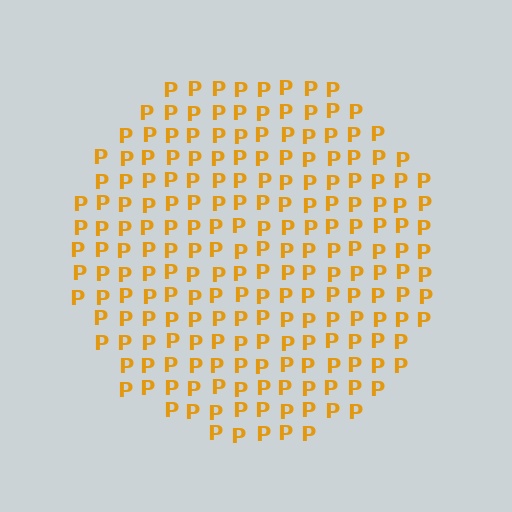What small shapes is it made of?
It is made of small letter P's.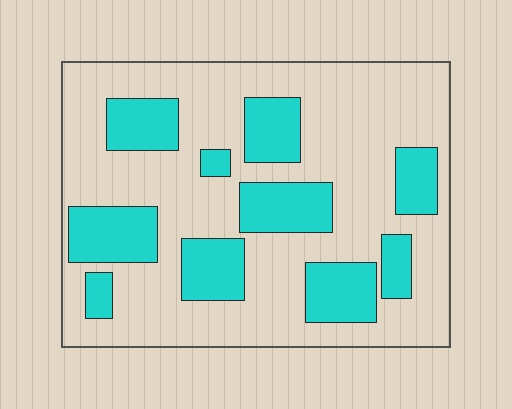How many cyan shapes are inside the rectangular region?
10.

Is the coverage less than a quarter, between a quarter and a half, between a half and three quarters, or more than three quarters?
Between a quarter and a half.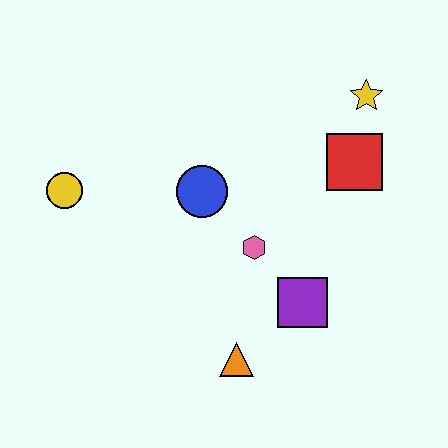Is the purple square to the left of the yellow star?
Yes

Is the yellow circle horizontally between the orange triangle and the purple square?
No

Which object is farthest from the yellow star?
The yellow circle is farthest from the yellow star.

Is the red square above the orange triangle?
Yes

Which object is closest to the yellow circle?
The blue circle is closest to the yellow circle.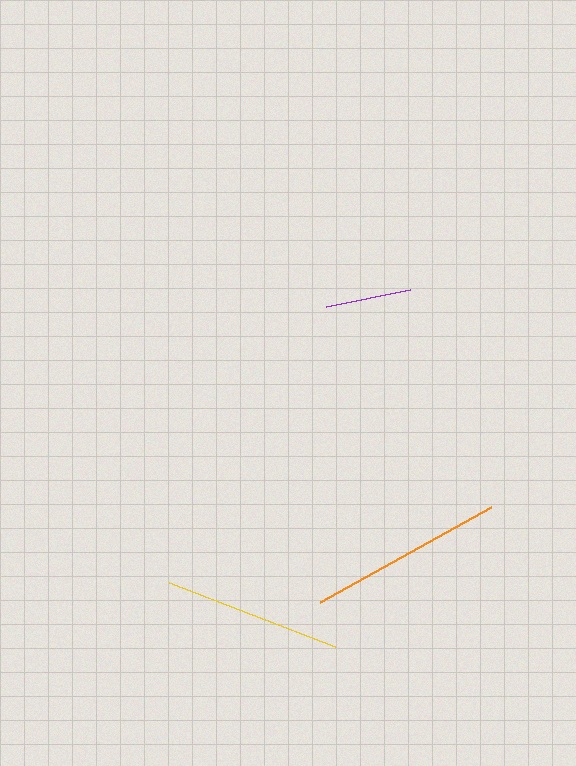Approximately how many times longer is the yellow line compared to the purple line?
The yellow line is approximately 2.1 times the length of the purple line.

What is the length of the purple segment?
The purple segment is approximately 85 pixels long.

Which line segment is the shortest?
The purple line is the shortest at approximately 85 pixels.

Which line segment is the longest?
The orange line is the longest at approximately 196 pixels.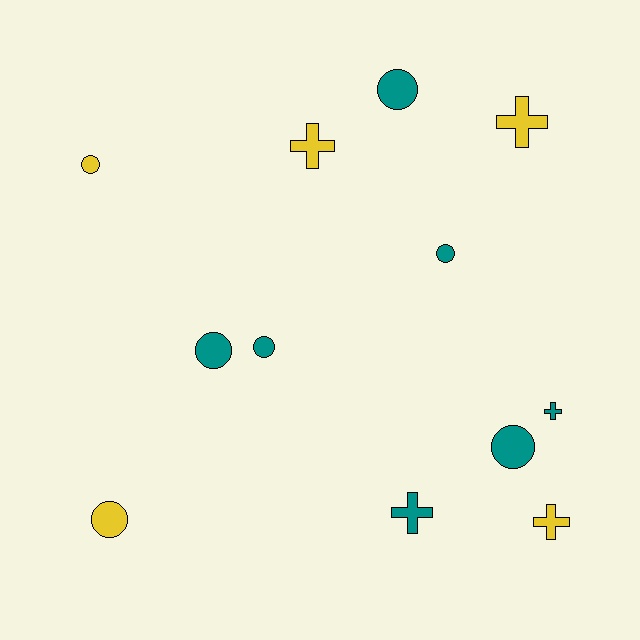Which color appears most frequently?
Teal, with 7 objects.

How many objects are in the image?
There are 12 objects.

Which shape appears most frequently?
Circle, with 7 objects.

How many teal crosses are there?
There are 2 teal crosses.